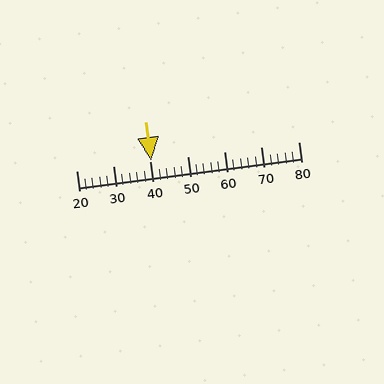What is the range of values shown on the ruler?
The ruler shows values from 20 to 80.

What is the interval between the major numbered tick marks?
The major tick marks are spaced 10 units apart.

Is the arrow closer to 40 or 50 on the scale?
The arrow is closer to 40.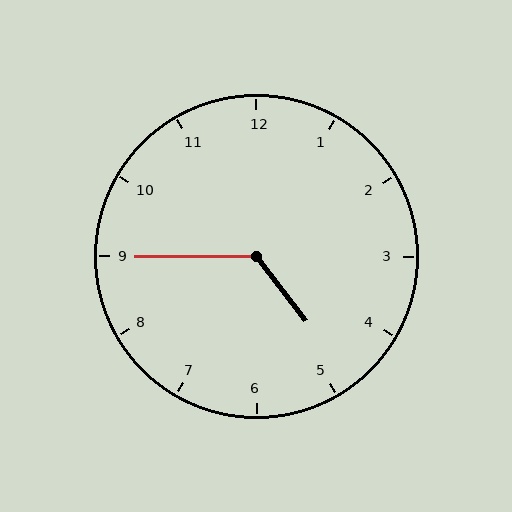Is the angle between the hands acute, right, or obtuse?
It is obtuse.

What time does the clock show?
4:45.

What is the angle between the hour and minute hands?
Approximately 128 degrees.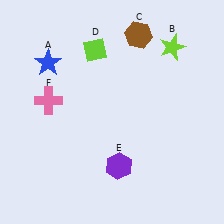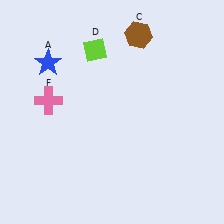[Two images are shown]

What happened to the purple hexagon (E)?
The purple hexagon (E) was removed in Image 2. It was in the bottom-right area of Image 1.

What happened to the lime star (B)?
The lime star (B) was removed in Image 2. It was in the top-right area of Image 1.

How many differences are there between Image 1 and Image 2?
There are 2 differences between the two images.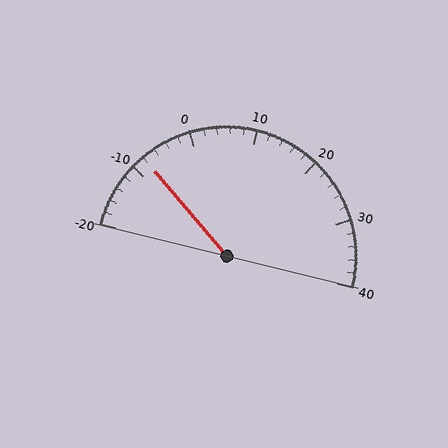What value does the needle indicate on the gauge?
The needle indicates approximately -8.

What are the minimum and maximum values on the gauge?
The gauge ranges from -20 to 40.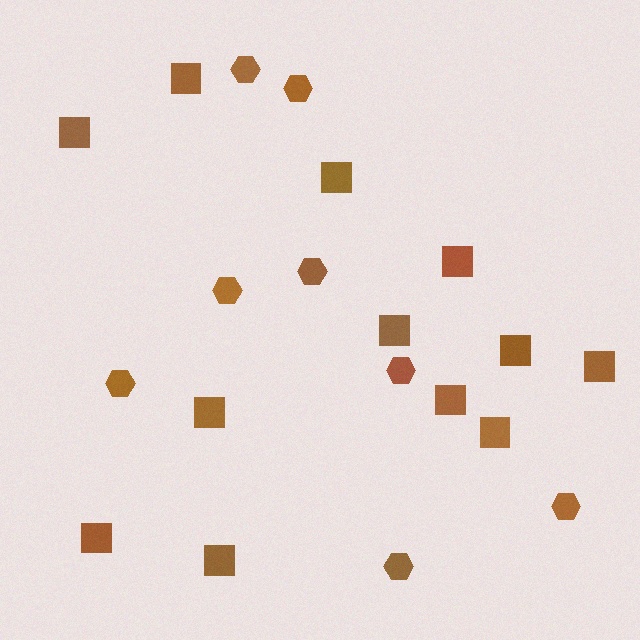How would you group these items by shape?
There are 2 groups: one group of squares (12) and one group of hexagons (8).